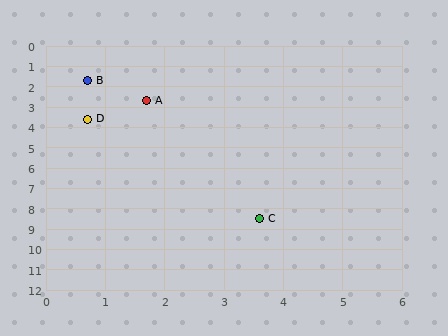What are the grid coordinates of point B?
Point B is at approximately (0.7, 1.7).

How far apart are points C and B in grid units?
Points C and B are about 7.4 grid units apart.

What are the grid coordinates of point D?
Point D is at approximately (0.7, 3.6).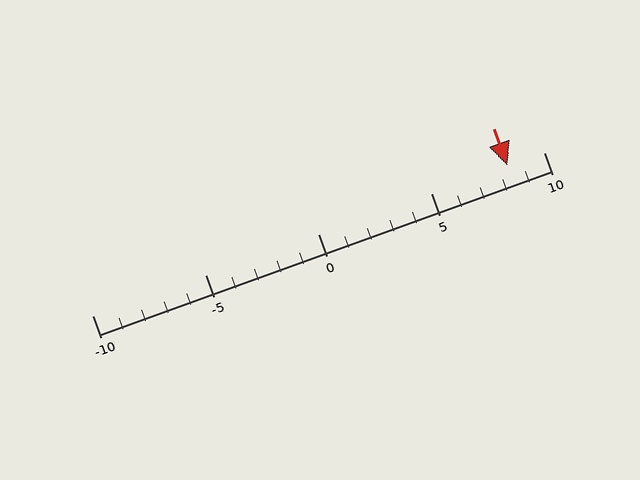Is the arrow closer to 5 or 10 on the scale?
The arrow is closer to 10.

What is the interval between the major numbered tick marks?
The major tick marks are spaced 5 units apart.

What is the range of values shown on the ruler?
The ruler shows values from -10 to 10.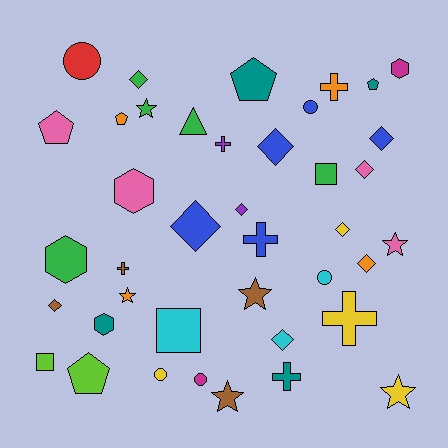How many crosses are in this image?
There are 6 crosses.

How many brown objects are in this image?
There are 4 brown objects.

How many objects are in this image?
There are 40 objects.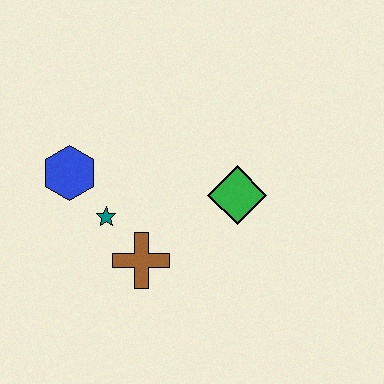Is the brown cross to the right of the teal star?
Yes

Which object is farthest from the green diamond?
The blue hexagon is farthest from the green diamond.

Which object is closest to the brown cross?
The teal star is closest to the brown cross.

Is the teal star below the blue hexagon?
Yes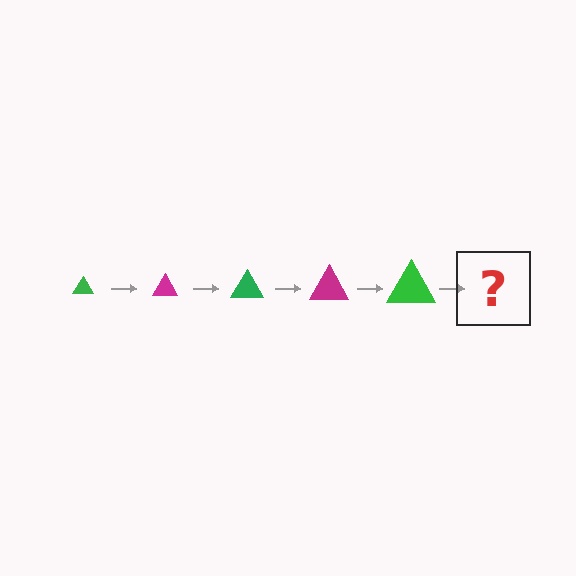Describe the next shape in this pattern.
It should be a magenta triangle, larger than the previous one.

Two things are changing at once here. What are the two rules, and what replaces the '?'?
The two rules are that the triangle grows larger each step and the color cycles through green and magenta. The '?' should be a magenta triangle, larger than the previous one.